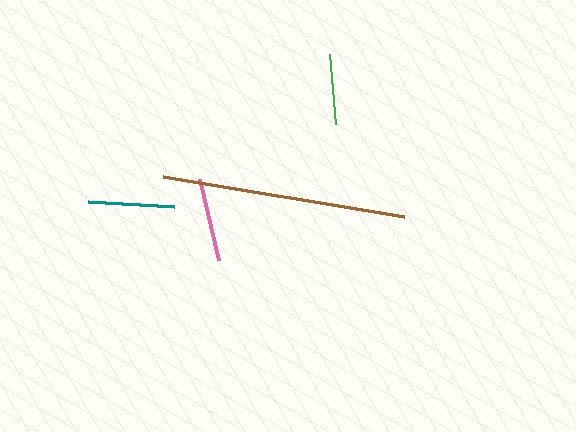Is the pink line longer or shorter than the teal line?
The teal line is longer than the pink line.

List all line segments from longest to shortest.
From longest to shortest: brown, teal, pink, green.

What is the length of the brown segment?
The brown segment is approximately 245 pixels long.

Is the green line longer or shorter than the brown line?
The brown line is longer than the green line.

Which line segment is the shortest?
The green line is the shortest at approximately 70 pixels.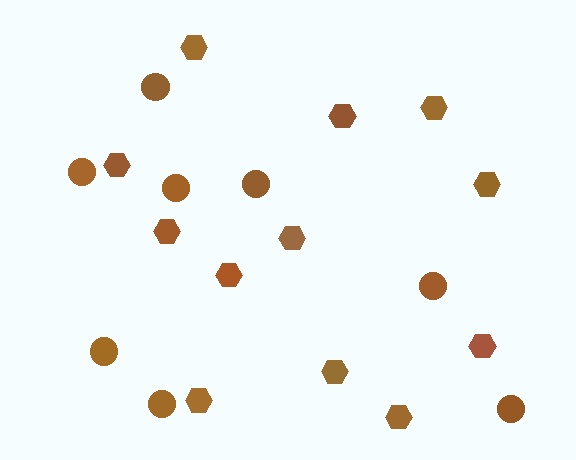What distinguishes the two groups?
There are 2 groups: one group of hexagons (12) and one group of circles (8).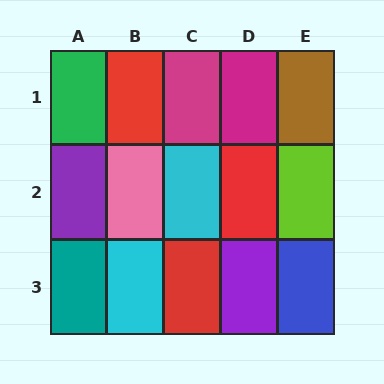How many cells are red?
3 cells are red.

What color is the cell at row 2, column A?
Purple.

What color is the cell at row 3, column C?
Red.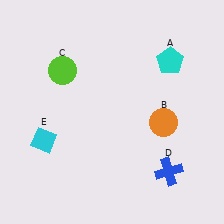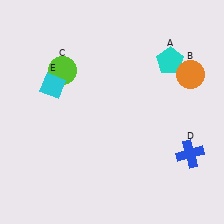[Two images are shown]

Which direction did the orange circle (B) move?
The orange circle (B) moved up.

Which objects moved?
The objects that moved are: the orange circle (B), the blue cross (D), the cyan diamond (E).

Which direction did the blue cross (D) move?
The blue cross (D) moved right.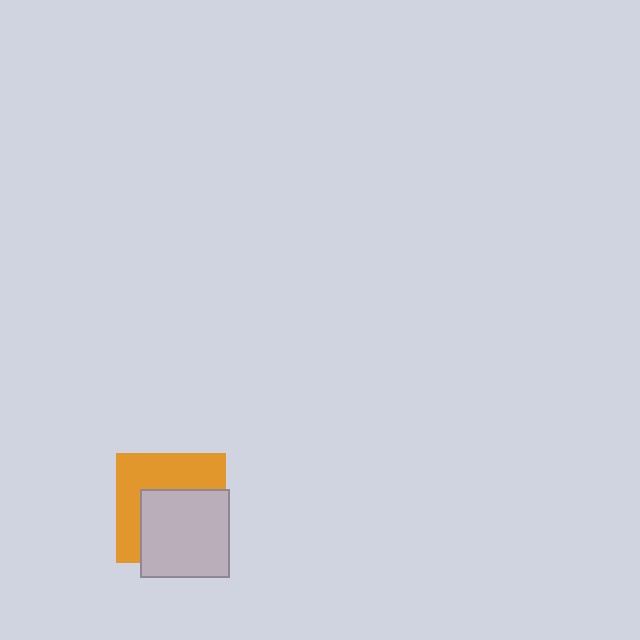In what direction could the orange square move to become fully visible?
The orange square could move toward the upper-left. That would shift it out from behind the light gray square entirely.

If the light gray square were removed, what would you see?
You would see the complete orange square.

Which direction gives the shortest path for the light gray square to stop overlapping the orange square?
Moving toward the lower-right gives the shortest separation.